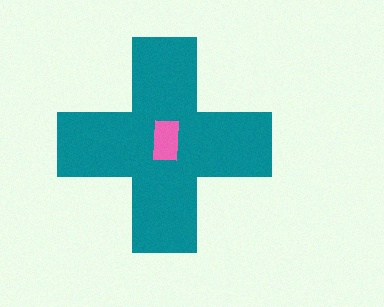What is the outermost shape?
The teal cross.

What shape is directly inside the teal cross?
The pink rectangle.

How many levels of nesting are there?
2.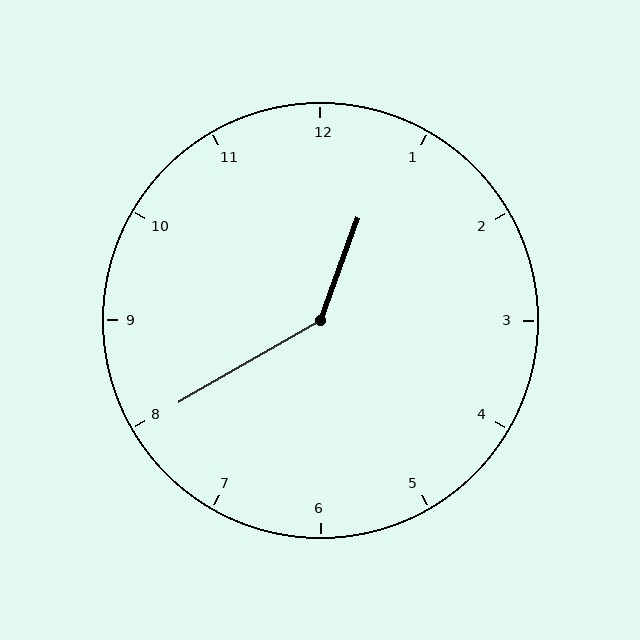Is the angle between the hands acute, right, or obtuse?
It is obtuse.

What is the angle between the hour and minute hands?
Approximately 140 degrees.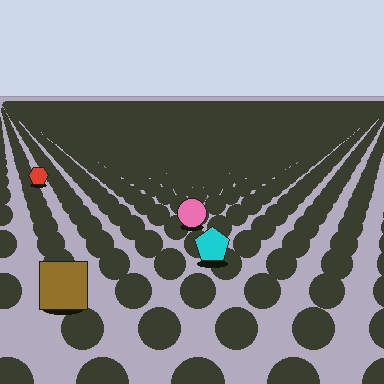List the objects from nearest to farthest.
From nearest to farthest: the brown square, the cyan pentagon, the pink circle, the red hexagon.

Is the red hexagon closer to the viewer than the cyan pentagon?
No. The cyan pentagon is closer — you can tell from the texture gradient: the ground texture is coarser near it.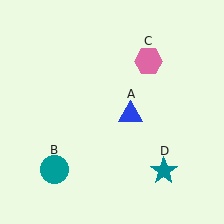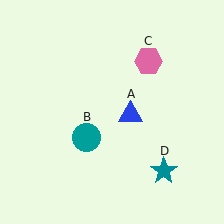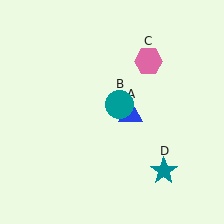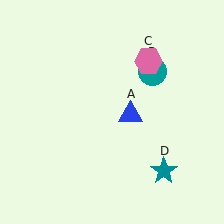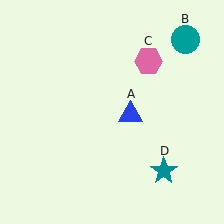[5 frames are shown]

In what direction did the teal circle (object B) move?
The teal circle (object B) moved up and to the right.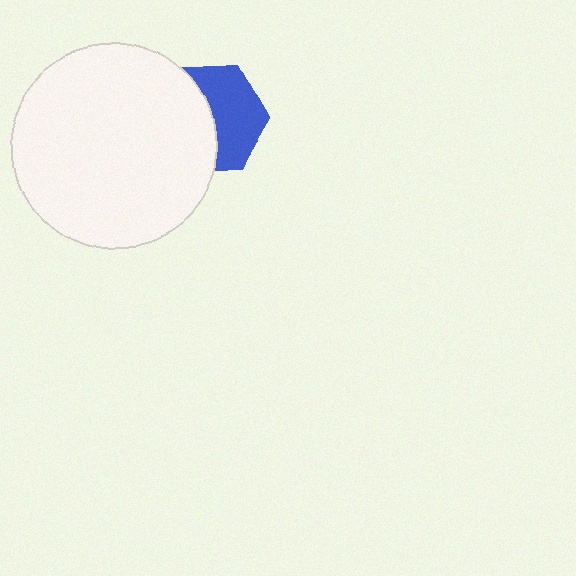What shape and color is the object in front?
The object in front is a white circle.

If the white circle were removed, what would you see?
You would see the complete blue hexagon.